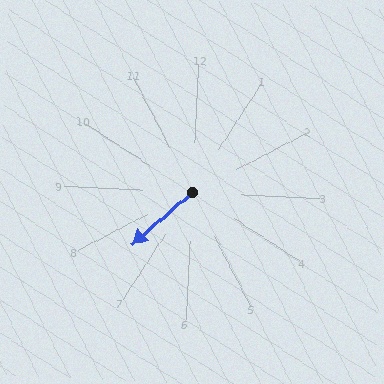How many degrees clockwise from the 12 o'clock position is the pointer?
Approximately 226 degrees.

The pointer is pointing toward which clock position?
Roughly 8 o'clock.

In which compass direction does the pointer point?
Southwest.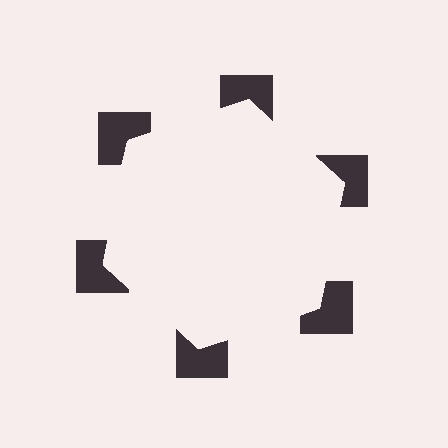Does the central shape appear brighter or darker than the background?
It typically appears slightly brighter than the background, even though no actual brightness change is drawn.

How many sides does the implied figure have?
6 sides.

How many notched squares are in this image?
There are 6 — one at each vertex of the illusory hexagon.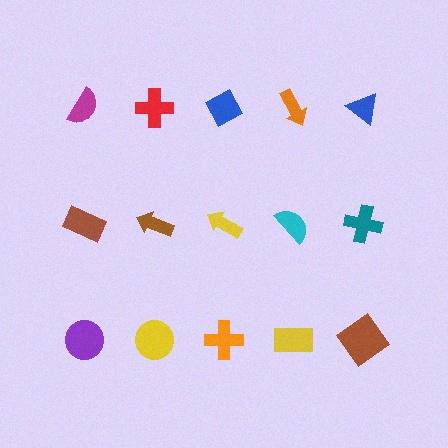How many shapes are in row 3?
5 shapes.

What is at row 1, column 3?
A blue diamond.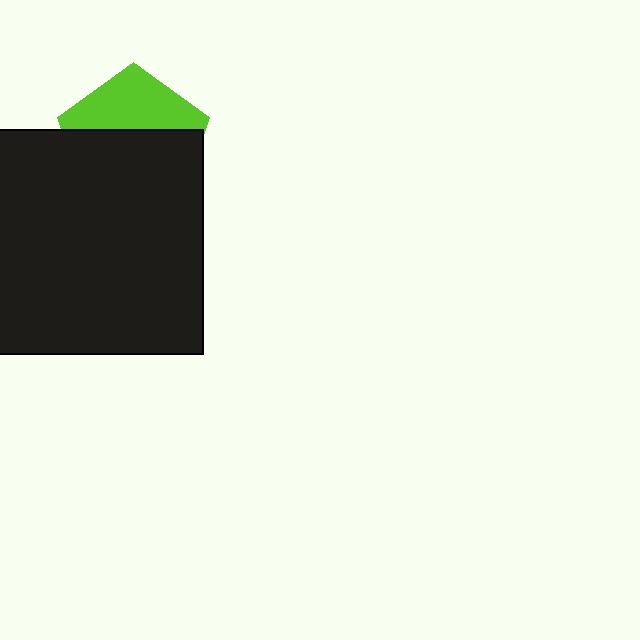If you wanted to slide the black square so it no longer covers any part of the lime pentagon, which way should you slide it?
Slide it down — that is the most direct way to separate the two shapes.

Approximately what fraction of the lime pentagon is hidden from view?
Roughly 61% of the lime pentagon is hidden behind the black square.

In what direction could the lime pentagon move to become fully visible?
The lime pentagon could move up. That would shift it out from behind the black square entirely.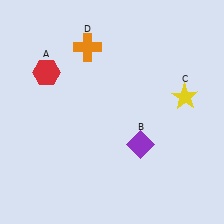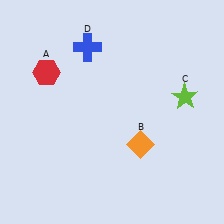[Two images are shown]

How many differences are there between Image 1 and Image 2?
There are 3 differences between the two images.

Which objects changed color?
B changed from purple to orange. C changed from yellow to lime. D changed from orange to blue.